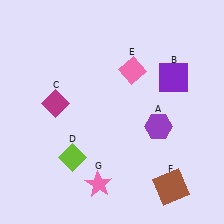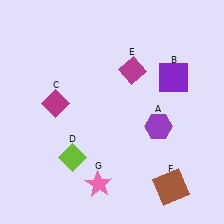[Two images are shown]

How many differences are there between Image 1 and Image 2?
There is 1 difference between the two images.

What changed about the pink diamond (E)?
In Image 1, E is pink. In Image 2, it changed to magenta.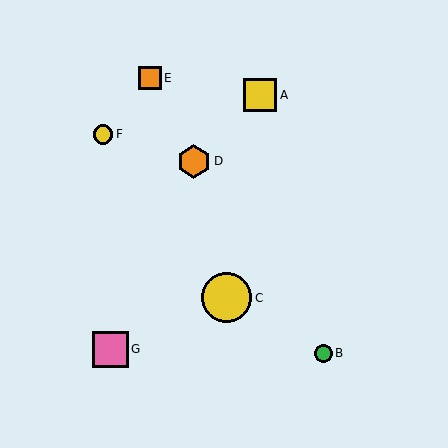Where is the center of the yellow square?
The center of the yellow square is at (260, 95).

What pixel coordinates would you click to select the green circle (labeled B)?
Click at (323, 353) to select the green circle B.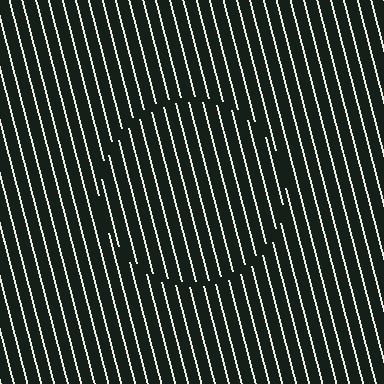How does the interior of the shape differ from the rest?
The interior of the shape contains the same grating, shifted by half a period — the contour is defined by the phase discontinuity where line-ends from the inner and outer gratings abut.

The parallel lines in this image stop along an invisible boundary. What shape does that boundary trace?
An illusory circle. The interior of the shape contains the same grating, shifted by half a period — the contour is defined by the phase discontinuity where line-ends from the inner and outer gratings abut.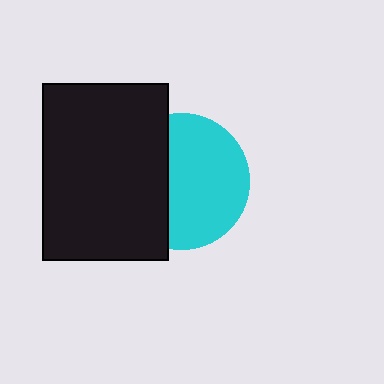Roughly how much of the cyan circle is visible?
About half of it is visible (roughly 61%).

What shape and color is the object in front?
The object in front is a black rectangle.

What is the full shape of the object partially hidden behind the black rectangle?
The partially hidden object is a cyan circle.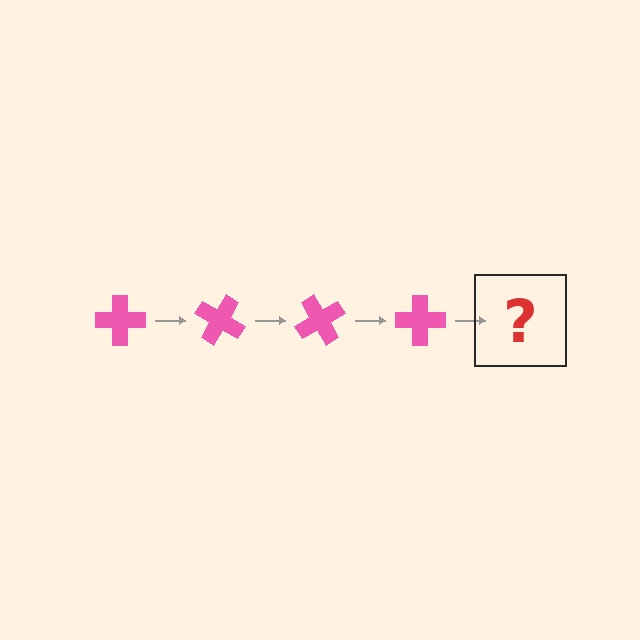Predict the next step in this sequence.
The next step is a pink cross rotated 120 degrees.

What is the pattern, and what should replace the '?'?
The pattern is that the cross rotates 30 degrees each step. The '?' should be a pink cross rotated 120 degrees.